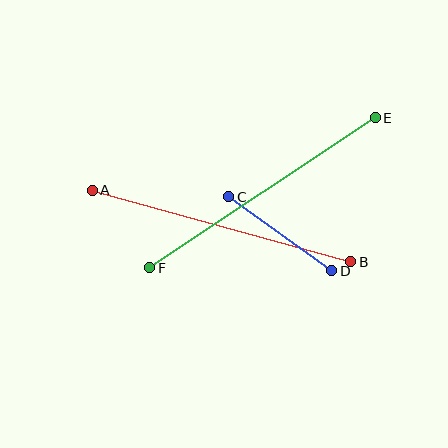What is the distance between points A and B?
The distance is approximately 268 pixels.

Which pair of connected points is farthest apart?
Points E and F are farthest apart.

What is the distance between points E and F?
The distance is approximately 270 pixels.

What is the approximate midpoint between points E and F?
The midpoint is at approximately (263, 193) pixels.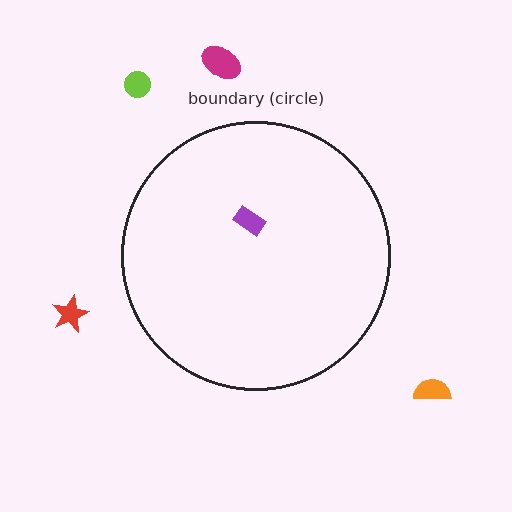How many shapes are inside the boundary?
1 inside, 4 outside.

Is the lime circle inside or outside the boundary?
Outside.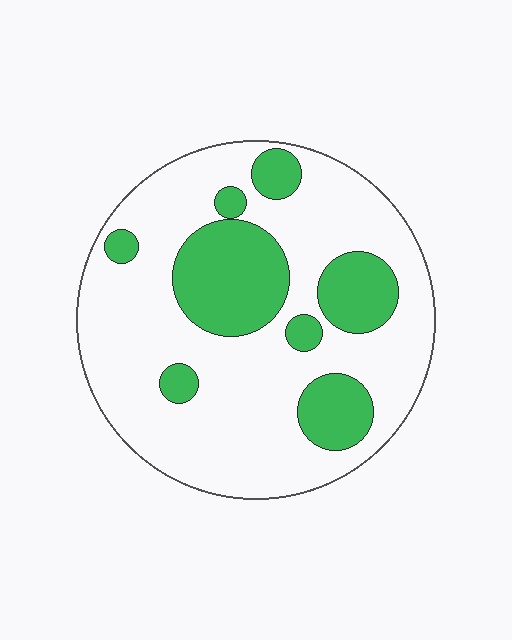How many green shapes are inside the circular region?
8.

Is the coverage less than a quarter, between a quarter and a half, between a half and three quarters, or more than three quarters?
Between a quarter and a half.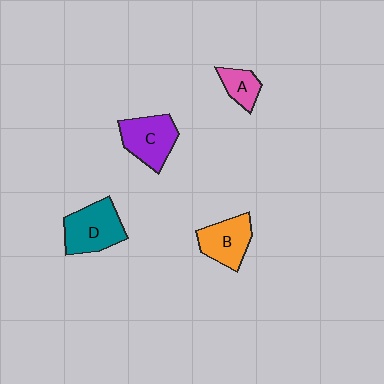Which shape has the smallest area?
Shape A (pink).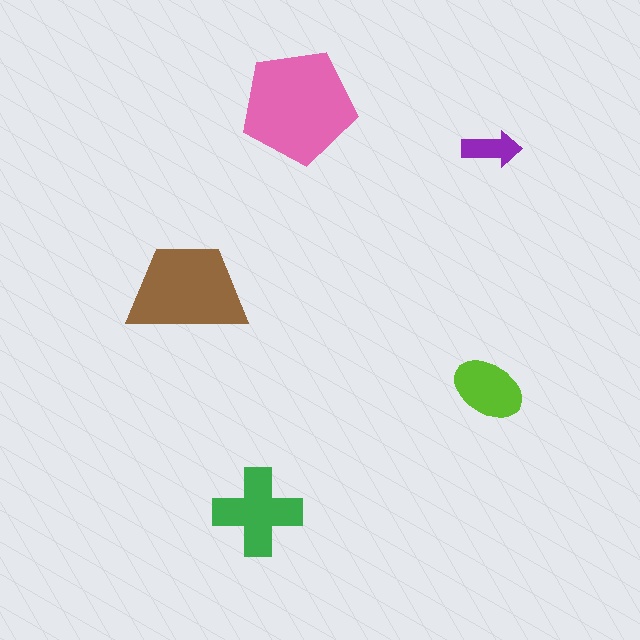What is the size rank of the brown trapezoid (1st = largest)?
2nd.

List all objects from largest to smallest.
The pink pentagon, the brown trapezoid, the green cross, the lime ellipse, the purple arrow.